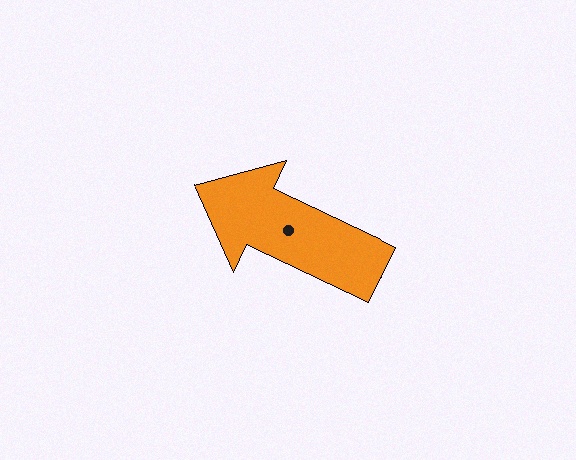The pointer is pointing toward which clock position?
Roughly 10 o'clock.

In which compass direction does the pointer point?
Northwest.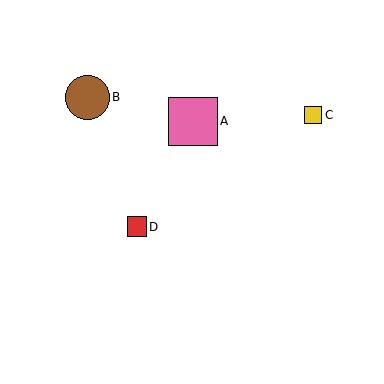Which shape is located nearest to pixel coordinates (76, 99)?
The brown circle (labeled B) at (88, 97) is nearest to that location.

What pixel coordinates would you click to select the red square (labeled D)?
Click at (137, 227) to select the red square D.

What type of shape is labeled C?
Shape C is a yellow square.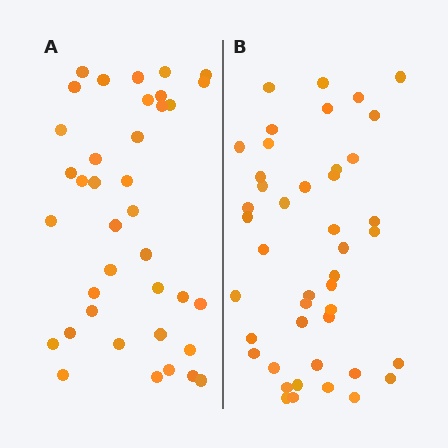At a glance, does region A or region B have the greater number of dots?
Region B (the right region) has more dots.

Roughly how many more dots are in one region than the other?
Region B has about 6 more dots than region A.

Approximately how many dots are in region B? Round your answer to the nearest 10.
About 40 dots. (The exact count is 44, which rounds to 40.)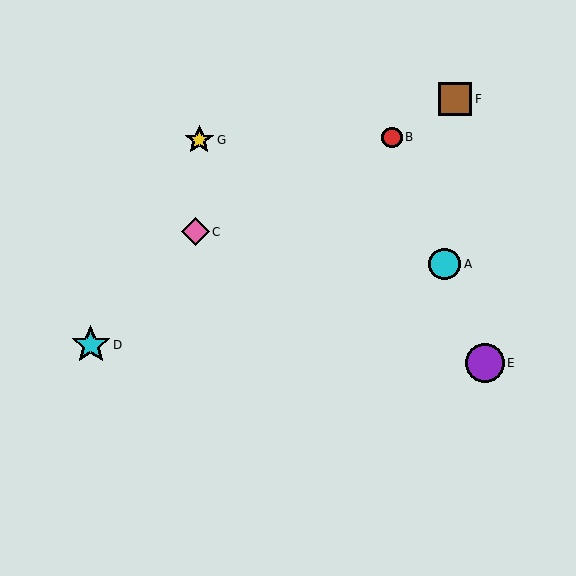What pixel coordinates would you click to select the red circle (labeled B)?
Click at (392, 137) to select the red circle B.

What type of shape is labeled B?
Shape B is a red circle.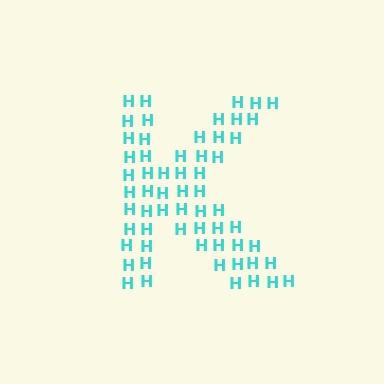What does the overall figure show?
The overall figure shows the letter K.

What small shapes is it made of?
It is made of small letter H's.